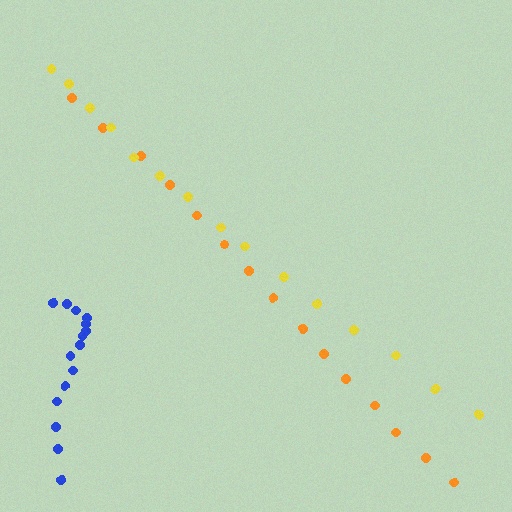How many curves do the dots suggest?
There are 3 distinct paths.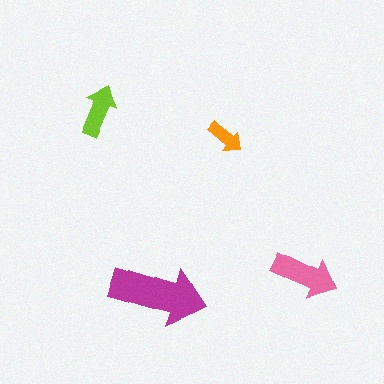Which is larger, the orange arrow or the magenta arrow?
The magenta one.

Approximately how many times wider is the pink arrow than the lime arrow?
About 1.5 times wider.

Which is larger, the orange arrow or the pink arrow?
The pink one.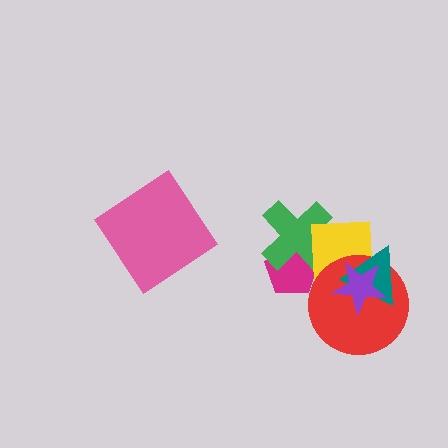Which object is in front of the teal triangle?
The purple star is in front of the teal triangle.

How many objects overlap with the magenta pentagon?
2 objects overlap with the magenta pentagon.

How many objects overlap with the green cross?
2 objects overlap with the green cross.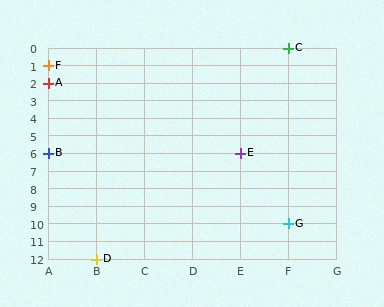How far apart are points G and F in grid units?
Points G and F are 5 columns and 9 rows apart (about 10.3 grid units diagonally).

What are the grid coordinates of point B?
Point B is at grid coordinates (A, 6).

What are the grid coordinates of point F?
Point F is at grid coordinates (A, 1).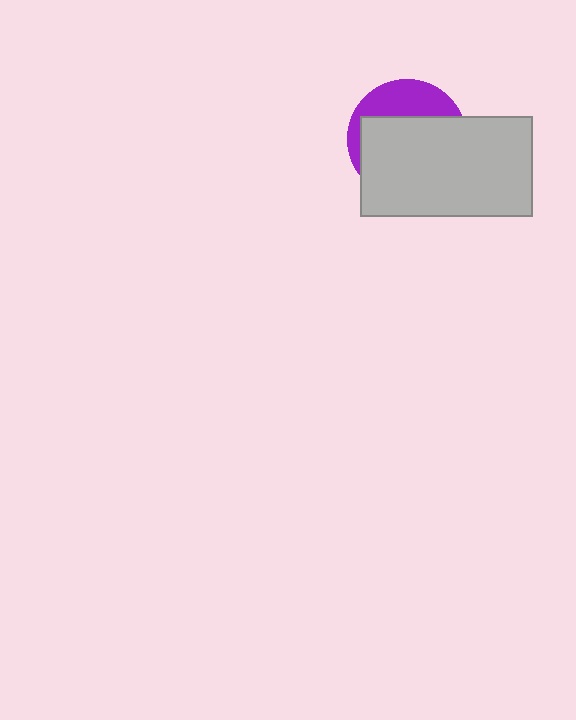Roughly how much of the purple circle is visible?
A small part of it is visible (roughly 31%).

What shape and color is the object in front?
The object in front is a light gray rectangle.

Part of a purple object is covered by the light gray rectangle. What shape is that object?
It is a circle.